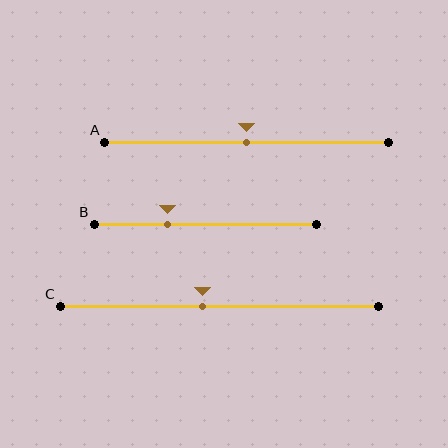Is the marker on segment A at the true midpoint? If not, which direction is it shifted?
Yes, the marker on segment A is at the true midpoint.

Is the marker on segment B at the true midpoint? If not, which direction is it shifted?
No, the marker on segment B is shifted to the left by about 17% of the segment length.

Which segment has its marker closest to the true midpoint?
Segment A has its marker closest to the true midpoint.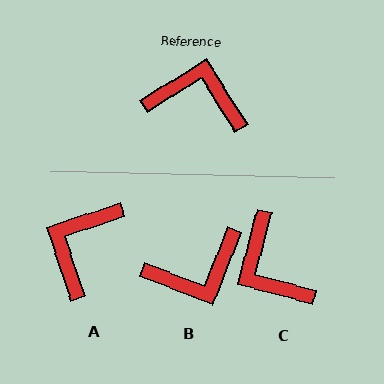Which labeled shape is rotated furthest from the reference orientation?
B, about 143 degrees away.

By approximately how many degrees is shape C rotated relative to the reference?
Approximately 133 degrees counter-clockwise.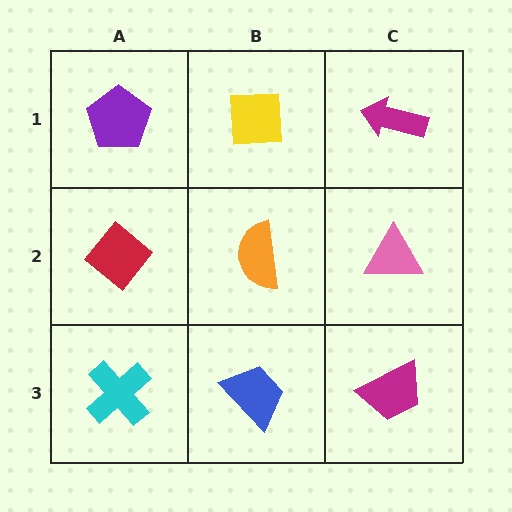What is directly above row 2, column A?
A purple pentagon.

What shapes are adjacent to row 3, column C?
A pink triangle (row 2, column C), a blue trapezoid (row 3, column B).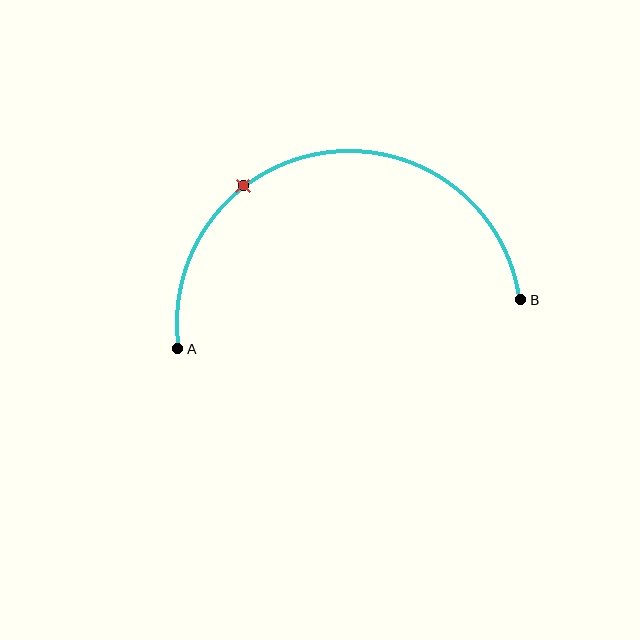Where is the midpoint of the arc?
The arc midpoint is the point on the curve farthest from the straight line joining A and B. It sits above that line.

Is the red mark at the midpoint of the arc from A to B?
No. The red mark lies on the arc but is closer to endpoint A. The arc midpoint would be at the point on the curve equidistant along the arc from both A and B.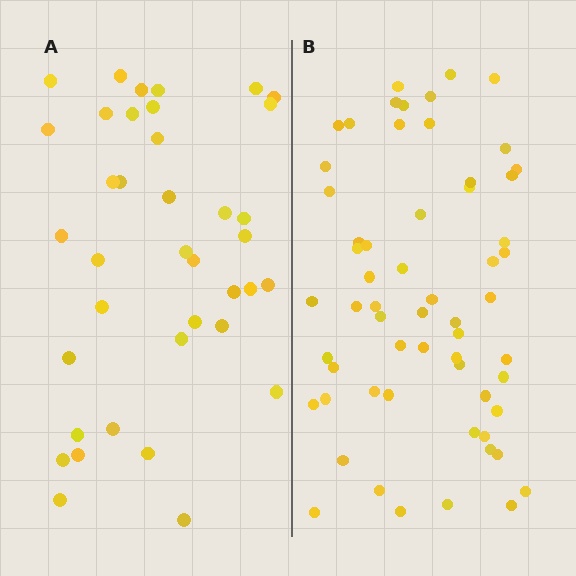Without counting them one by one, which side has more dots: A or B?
Region B (the right region) has more dots.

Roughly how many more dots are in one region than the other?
Region B has approximately 20 more dots than region A.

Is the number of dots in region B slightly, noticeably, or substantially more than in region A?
Region B has substantially more. The ratio is roughly 1.6 to 1.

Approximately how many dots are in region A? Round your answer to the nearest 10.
About 40 dots. (The exact count is 38, which rounds to 40.)